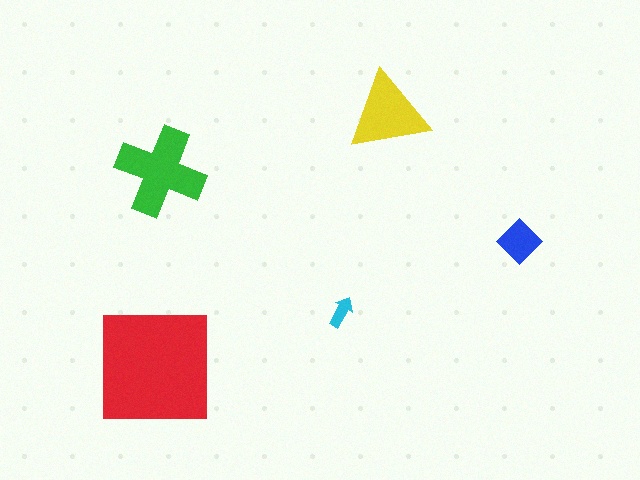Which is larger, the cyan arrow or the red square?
The red square.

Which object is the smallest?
The cyan arrow.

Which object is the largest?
The red square.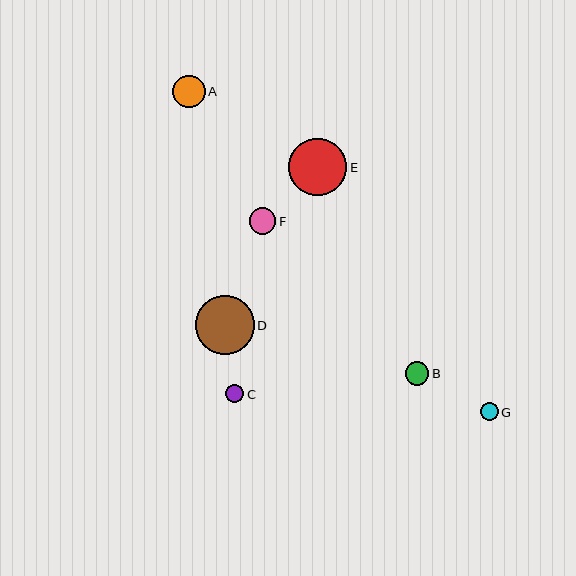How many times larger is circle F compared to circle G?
Circle F is approximately 1.5 times the size of circle G.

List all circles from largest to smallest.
From largest to smallest: D, E, A, F, B, C, G.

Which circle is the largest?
Circle D is the largest with a size of approximately 59 pixels.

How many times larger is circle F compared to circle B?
Circle F is approximately 1.1 times the size of circle B.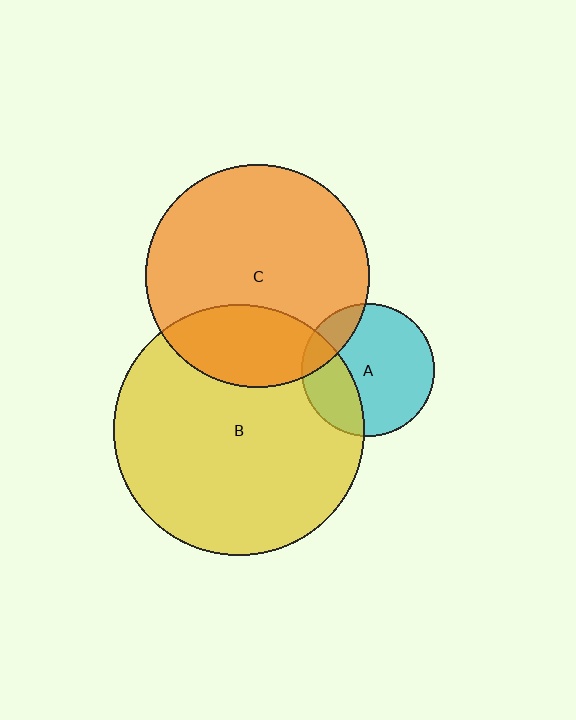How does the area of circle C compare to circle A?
Approximately 2.8 times.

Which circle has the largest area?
Circle B (yellow).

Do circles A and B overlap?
Yes.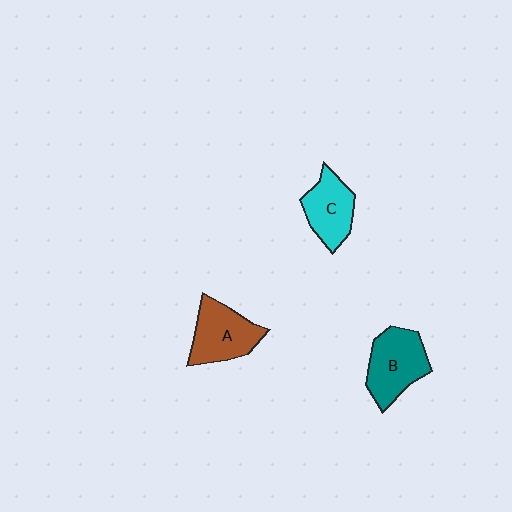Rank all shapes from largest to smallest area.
From largest to smallest: B (teal), A (brown), C (cyan).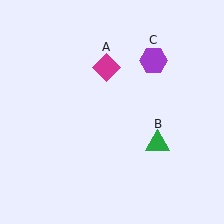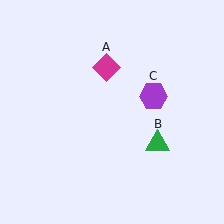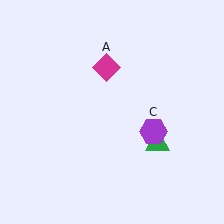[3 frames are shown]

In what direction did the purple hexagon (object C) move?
The purple hexagon (object C) moved down.